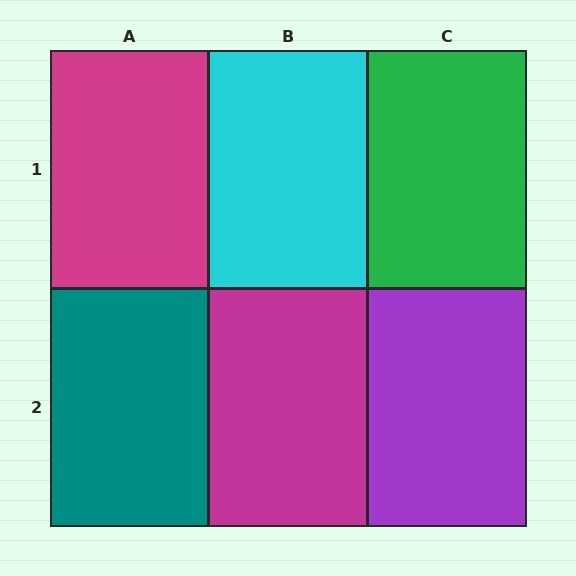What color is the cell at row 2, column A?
Teal.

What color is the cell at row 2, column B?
Magenta.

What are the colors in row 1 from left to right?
Magenta, cyan, green.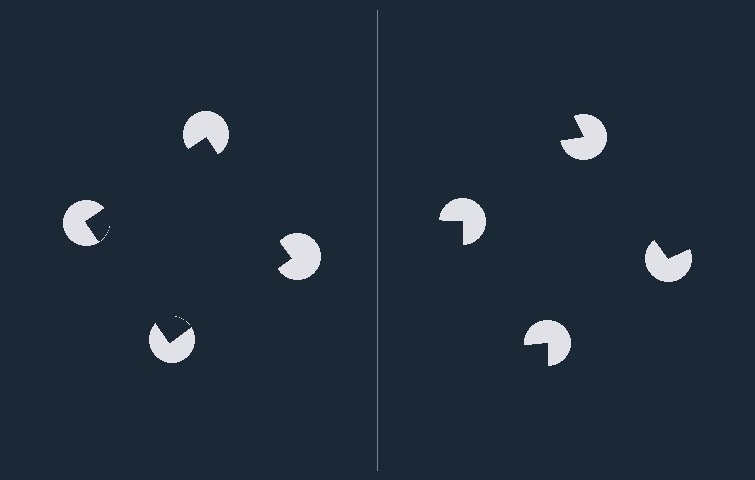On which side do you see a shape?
An illusory square appears on the left side. On the right side the wedge cuts are rotated, so no coherent shape forms.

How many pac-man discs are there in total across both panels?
8 — 4 on each side.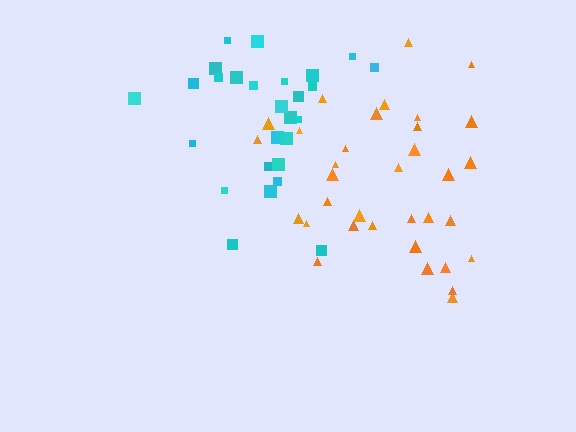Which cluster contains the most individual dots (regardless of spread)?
Orange (34).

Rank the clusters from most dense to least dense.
cyan, orange.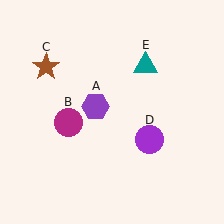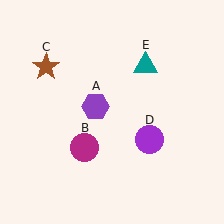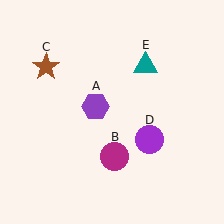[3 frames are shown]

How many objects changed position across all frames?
1 object changed position: magenta circle (object B).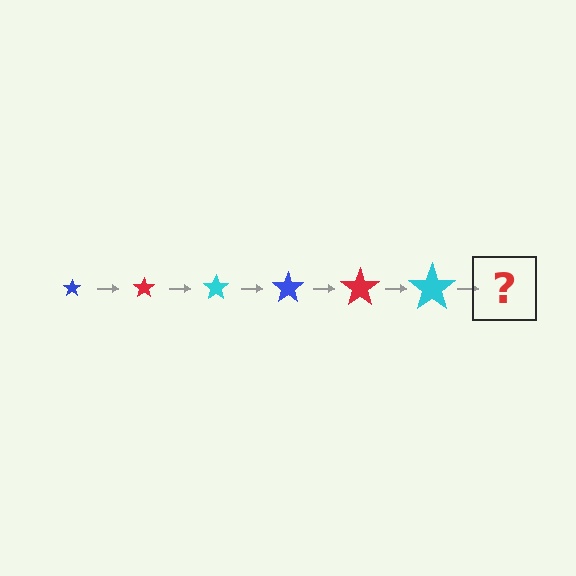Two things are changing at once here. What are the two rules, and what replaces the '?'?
The two rules are that the star grows larger each step and the color cycles through blue, red, and cyan. The '?' should be a blue star, larger than the previous one.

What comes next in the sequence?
The next element should be a blue star, larger than the previous one.